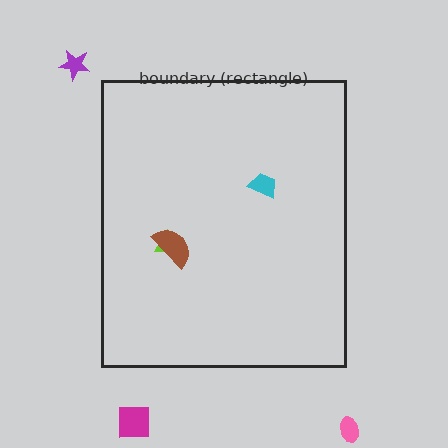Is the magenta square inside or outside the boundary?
Outside.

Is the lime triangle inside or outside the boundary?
Inside.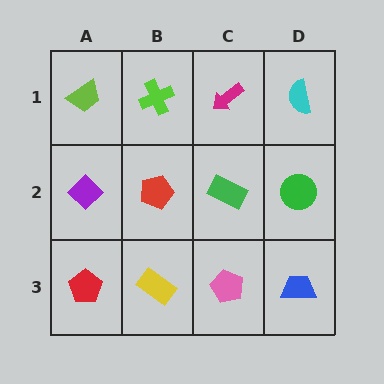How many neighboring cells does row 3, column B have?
3.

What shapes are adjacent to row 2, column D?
A cyan semicircle (row 1, column D), a blue trapezoid (row 3, column D), a green rectangle (row 2, column C).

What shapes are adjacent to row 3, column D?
A green circle (row 2, column D), a pink pentagon (row 3, column C).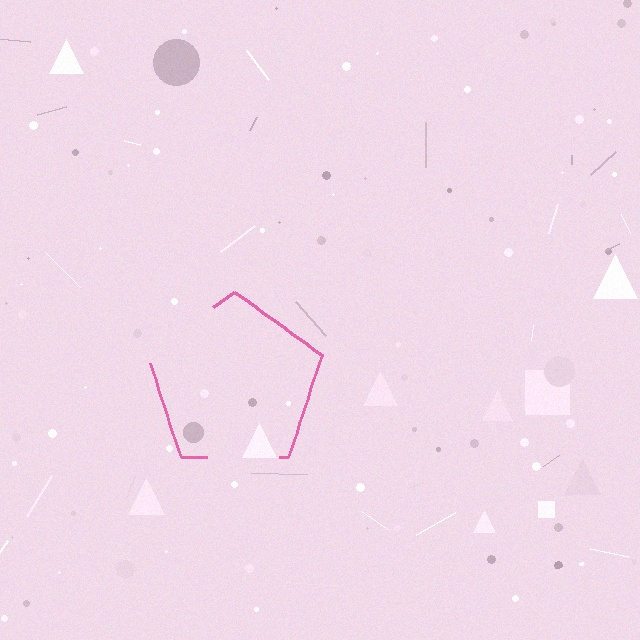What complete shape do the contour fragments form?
The contour fragments form a pentagon.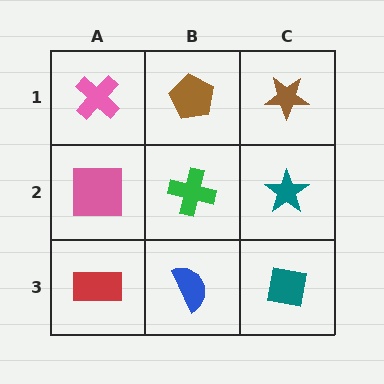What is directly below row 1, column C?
A teal star.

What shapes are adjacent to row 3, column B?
A green cross (row 2, column B), a red rectangle (row 3, column A), a teal square (row 3, column C).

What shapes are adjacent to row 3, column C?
A teal star (row 2, column C), a blue semicircle (row 3, column B).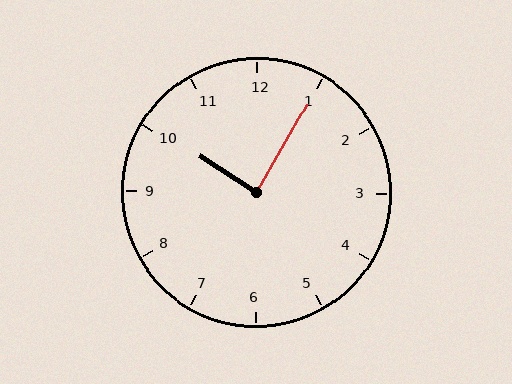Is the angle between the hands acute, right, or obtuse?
It is right.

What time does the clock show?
10:05.